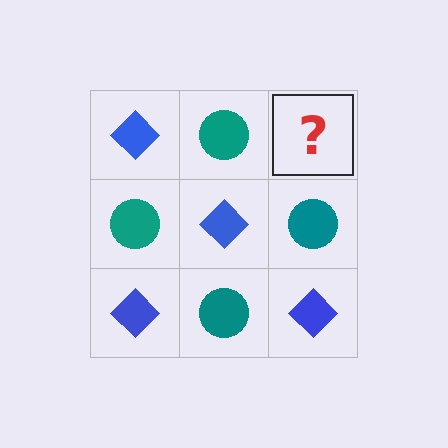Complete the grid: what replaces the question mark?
The question mark should be replaced with a blue diamond.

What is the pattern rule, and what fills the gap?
The rule is that it alternates blue diamond and teal circle in a checkerboard pattern. The gap should be filled with a blue diamond.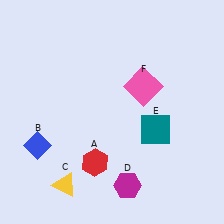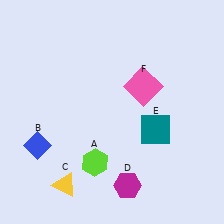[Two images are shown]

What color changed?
The hexagon (A) changed from red in Image 1 to lime in Image 2.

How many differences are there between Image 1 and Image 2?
There is 1 difference between the two images.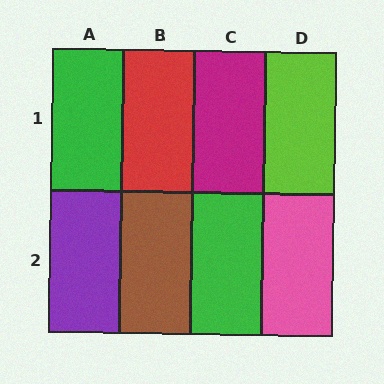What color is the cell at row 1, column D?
Lime.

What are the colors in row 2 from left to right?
Purple, brown, green, pink.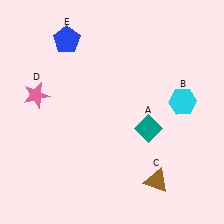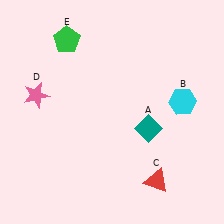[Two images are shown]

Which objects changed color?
C changed from brown to red. E changed from blue to green.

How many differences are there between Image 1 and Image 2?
There are 2 differences between the two images.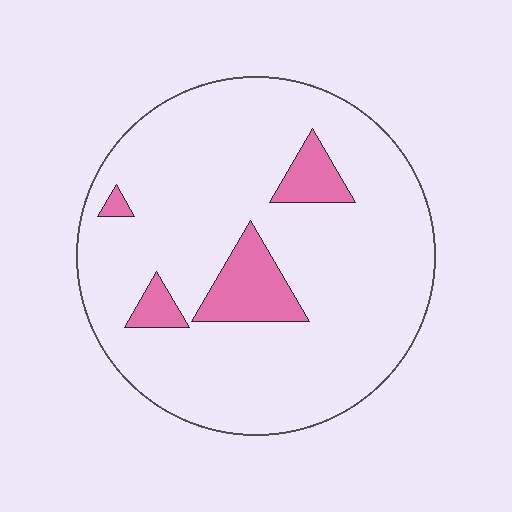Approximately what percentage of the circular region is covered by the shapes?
Approximately 10%.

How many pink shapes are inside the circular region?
4.